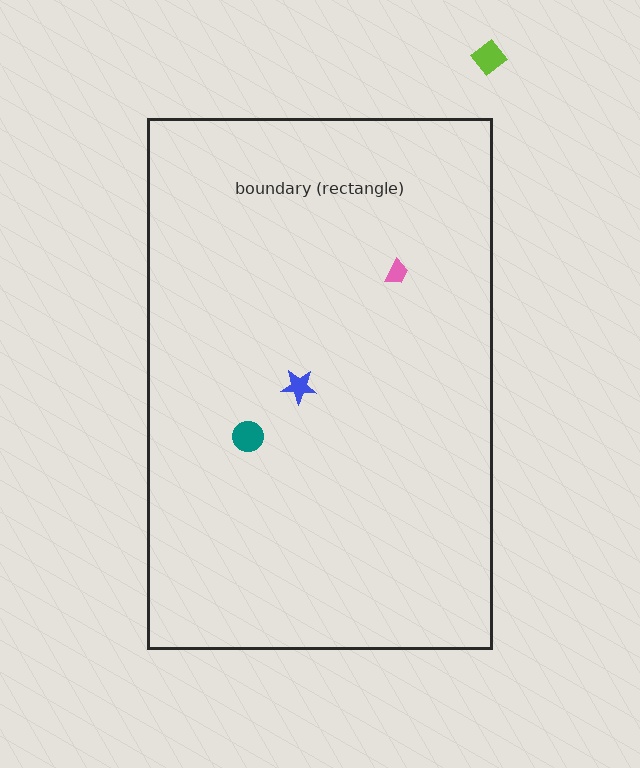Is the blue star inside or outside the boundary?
Inside.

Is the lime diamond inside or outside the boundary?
Outside.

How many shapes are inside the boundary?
3 inside, 1 outside.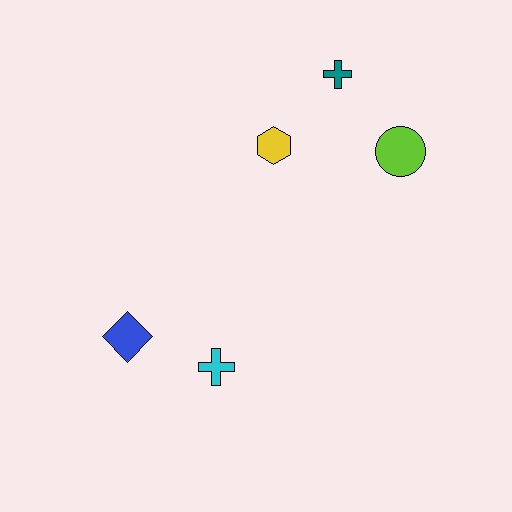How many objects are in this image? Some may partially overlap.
There are 5 objects.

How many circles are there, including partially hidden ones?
There is 1 circle.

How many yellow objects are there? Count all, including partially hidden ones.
There is 1 yellow object.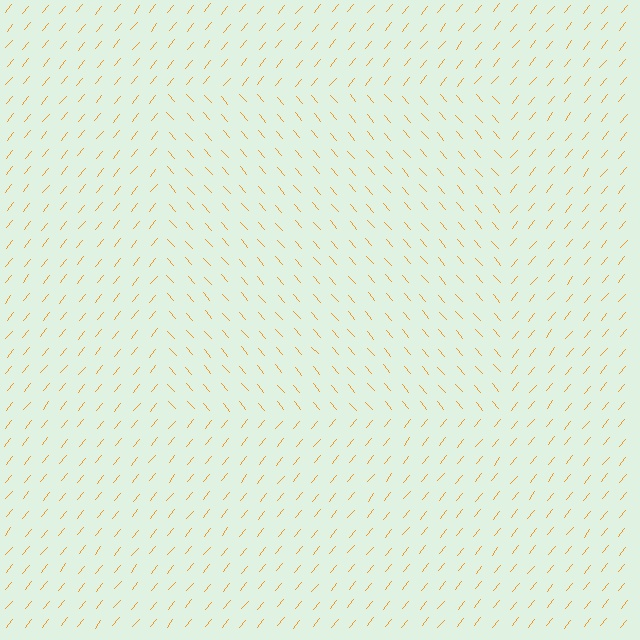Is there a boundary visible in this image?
Yes, there is a texture boundary formed by a change in line orientation.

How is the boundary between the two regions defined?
The boundary is defined purely by a change in line orientation (approximately 80 degrees difference). All lines are the same color and thickness.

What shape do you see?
I see a rectangle.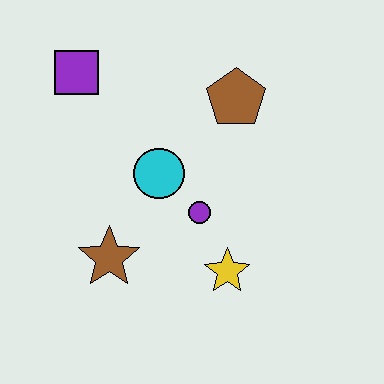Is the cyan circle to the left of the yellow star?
Yes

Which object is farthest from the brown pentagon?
The brown star is farthest from the brown pentagon.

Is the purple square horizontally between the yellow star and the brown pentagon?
No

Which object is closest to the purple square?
The cyan circle is closest to the purple square.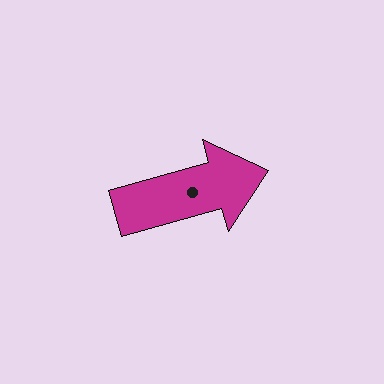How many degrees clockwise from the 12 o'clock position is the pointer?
Approximately 74 degrees.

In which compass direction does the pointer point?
East.